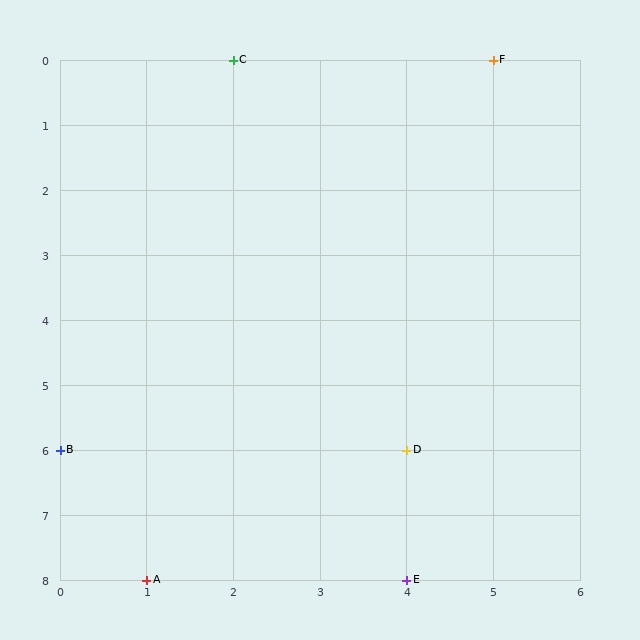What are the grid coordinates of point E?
Point E is at grid coordinates (4, 8).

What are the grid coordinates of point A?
Point A is at grid coordinates (1, 8).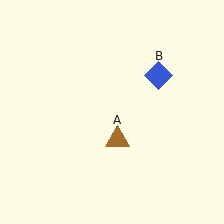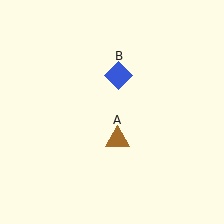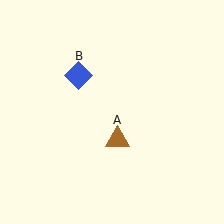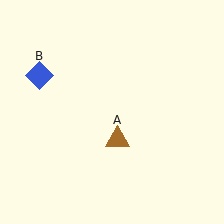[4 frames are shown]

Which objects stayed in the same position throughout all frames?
Brown triangle (object A) remained stationary.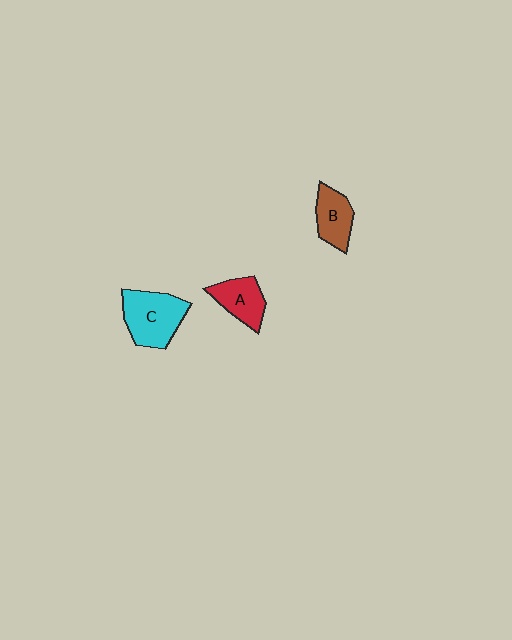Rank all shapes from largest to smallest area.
From largest to smallest: C (cyan), A (red), B (brown).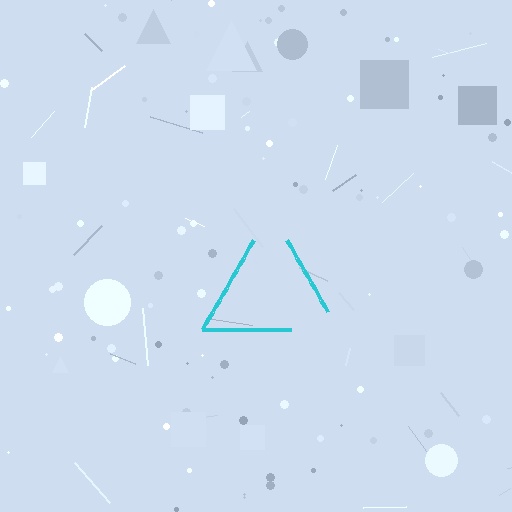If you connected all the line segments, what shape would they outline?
They would outline a triangle.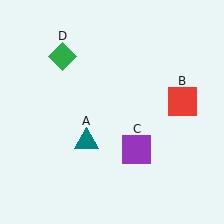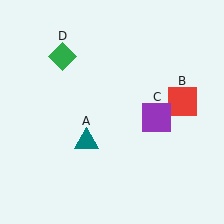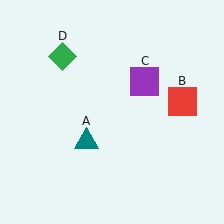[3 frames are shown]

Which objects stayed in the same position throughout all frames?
Teal triangle (object A) and red square (object B) and green diamond (object D) remained stationary.